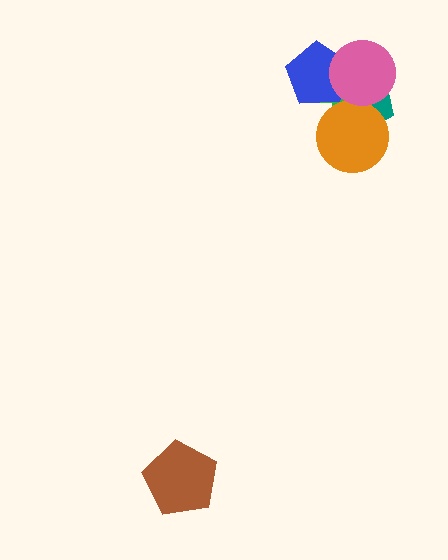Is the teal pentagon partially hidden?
Yes, it is partially covered by another shape.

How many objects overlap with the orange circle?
2 objects overlap with the orange circle.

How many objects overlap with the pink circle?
3 objects overlap with the pink circle.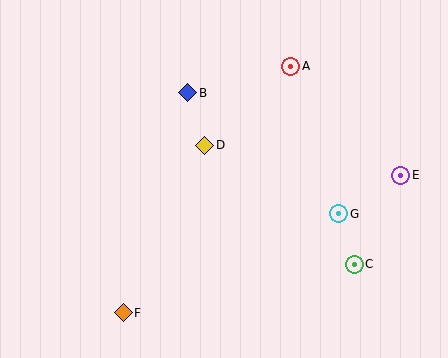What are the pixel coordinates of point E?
Point E is at (401, 175).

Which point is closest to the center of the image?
Point D at (205, 145) is closest to the center.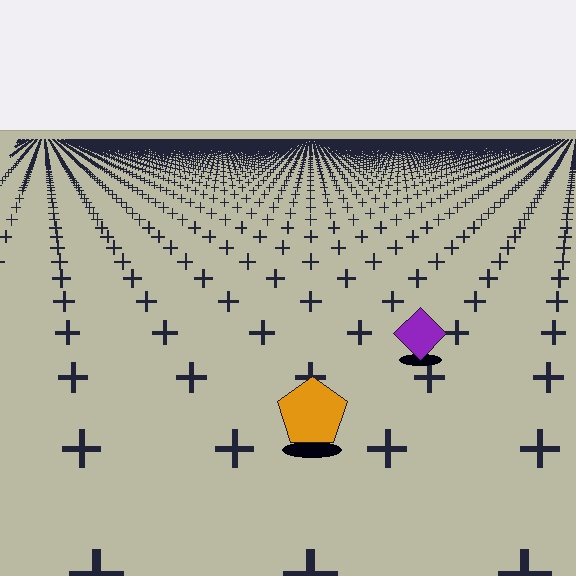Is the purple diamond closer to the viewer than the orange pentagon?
No. The orange pentagon is closer — you can tell from the texture gradient: the ground texture is coarser near it.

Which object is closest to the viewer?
The orange pentagon is closest. The texture marks near it are larger and more spread out.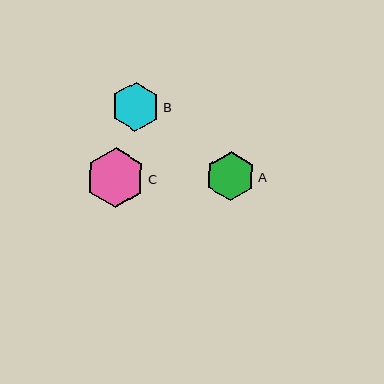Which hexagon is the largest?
Hexagon C is the largest with a size of approximately 60 pixels.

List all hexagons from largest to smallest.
From largest to smallest: C, A, B.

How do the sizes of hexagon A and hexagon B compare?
Hexagon A and hexagon B are approximately the same size.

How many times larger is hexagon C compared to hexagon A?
Hexagon C is approximately 1.2 times the size of hexagon A.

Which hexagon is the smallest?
Hexagon B is the smallest with a size of approximately 49 pixels.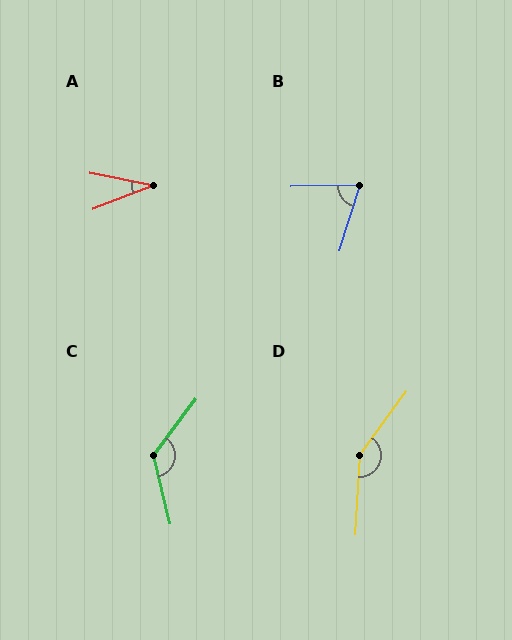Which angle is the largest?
D, at approximately 147 degrees.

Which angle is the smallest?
A, at approximately 32 degrees.